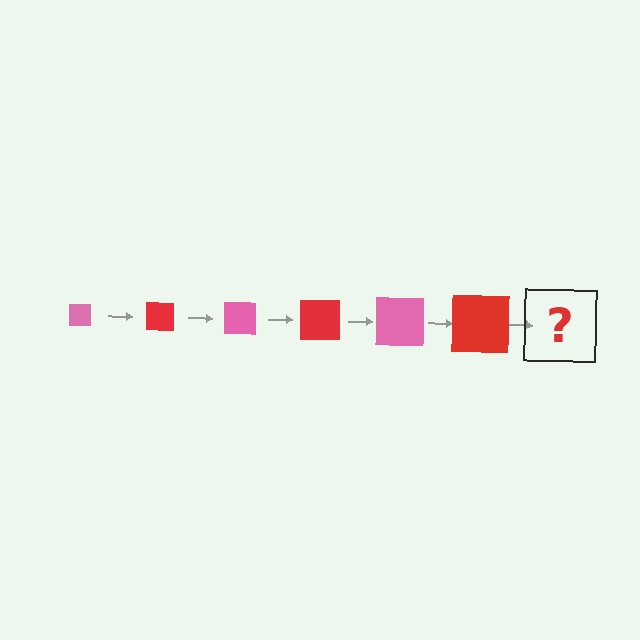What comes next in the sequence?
The next element should be a pink square, larger than the previous one.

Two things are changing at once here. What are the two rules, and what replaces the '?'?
The two rules are that the square grows larger each step and the color cycles through pink and red. The '?' should be a pink square, larger than the previous one.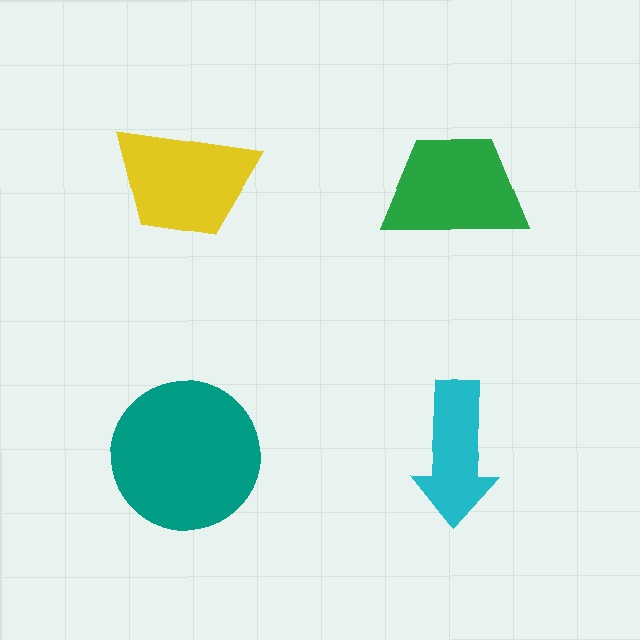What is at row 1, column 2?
A green trapezoid.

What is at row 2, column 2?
A cyan arrow.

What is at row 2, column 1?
A teal circle.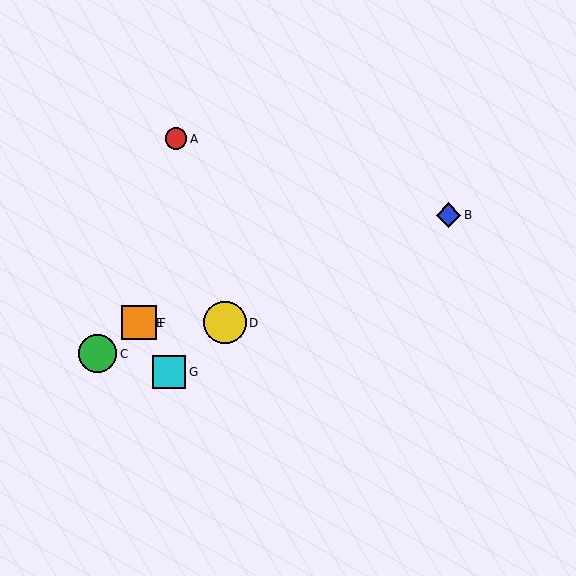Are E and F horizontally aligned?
Yes, both are at y≈323.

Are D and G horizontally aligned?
No, D is at y≈323 and G is at y≈372.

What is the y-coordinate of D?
Object D is at y≈323.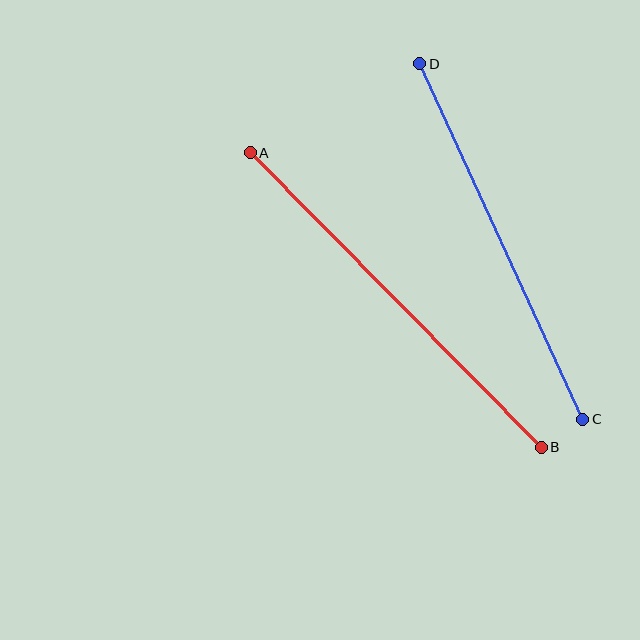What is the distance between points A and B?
The distance is approximately 414 pixels.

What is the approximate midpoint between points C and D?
The midpoint is at approximately (501, 242) pixels.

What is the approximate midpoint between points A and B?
The midpoint is at approximately (396, 300) pixels.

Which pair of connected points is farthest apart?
Points A and B are farthest apart.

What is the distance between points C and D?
The distance is approximately 391 pixels.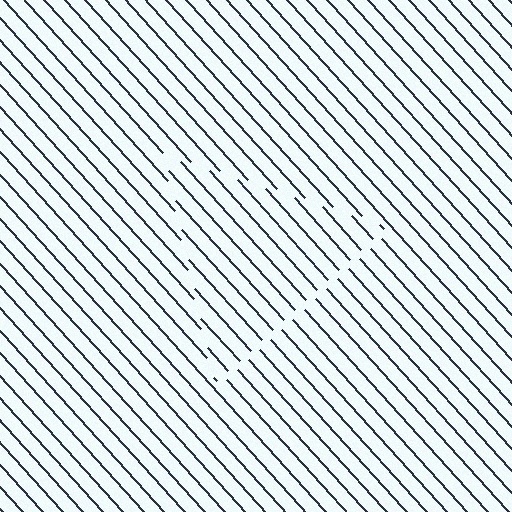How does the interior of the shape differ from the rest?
The interior of the shape contains the same grating, shifted by half a period — the contour is defined by the phase discontinuity where line-ends from the inner and outer gratings abut.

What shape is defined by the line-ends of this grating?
An illusory triangle. The interior of the shape contains the same grating, shifted by half a period — the contour is defined by the phase discontinuity where line-ends from the inner and outer gratings abut.